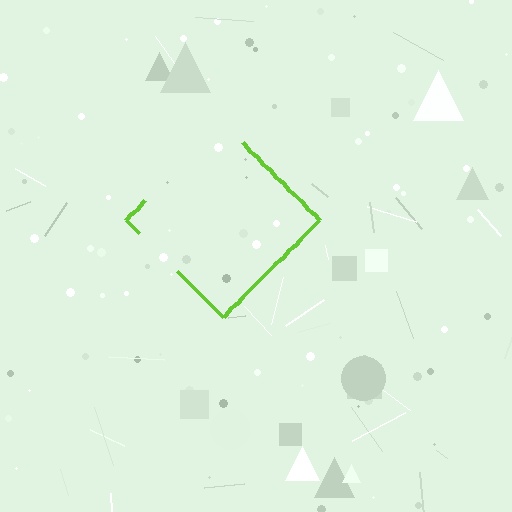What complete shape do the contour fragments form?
The contour fragments form a diamond.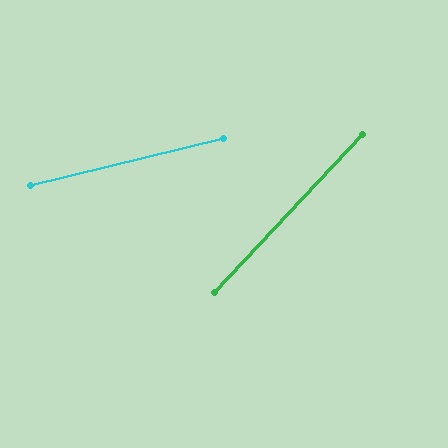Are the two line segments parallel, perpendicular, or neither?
Neither parallel nor perpendicular — they differ by about 33°.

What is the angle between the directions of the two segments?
Approximately 33 degrees.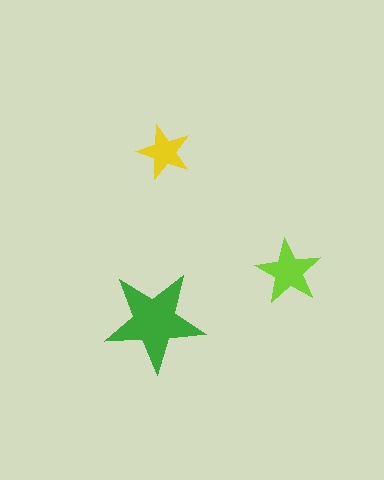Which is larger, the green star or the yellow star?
The green one.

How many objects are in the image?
There are 3 objects in the image.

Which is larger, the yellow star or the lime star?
The lime one.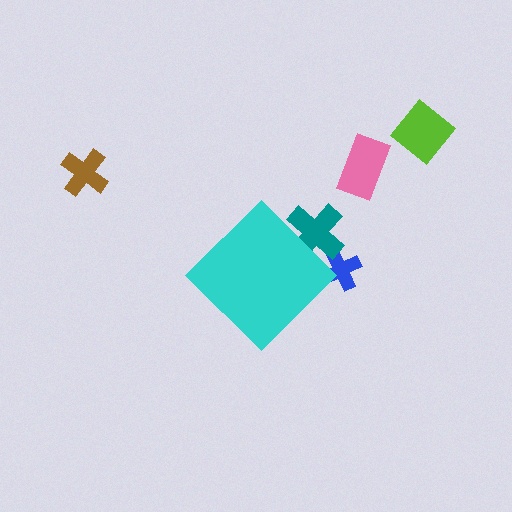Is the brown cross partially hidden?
No, the brown cross is fully visible.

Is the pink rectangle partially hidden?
No, the pink rectangle is fully visible.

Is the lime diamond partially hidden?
No, the lime diamond is fully visible.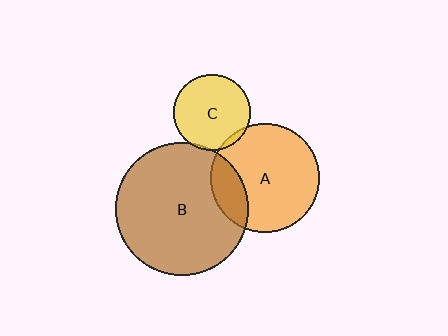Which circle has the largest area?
Circle B (brown).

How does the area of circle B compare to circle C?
Approximately 3.0 times.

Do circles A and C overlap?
Yes.